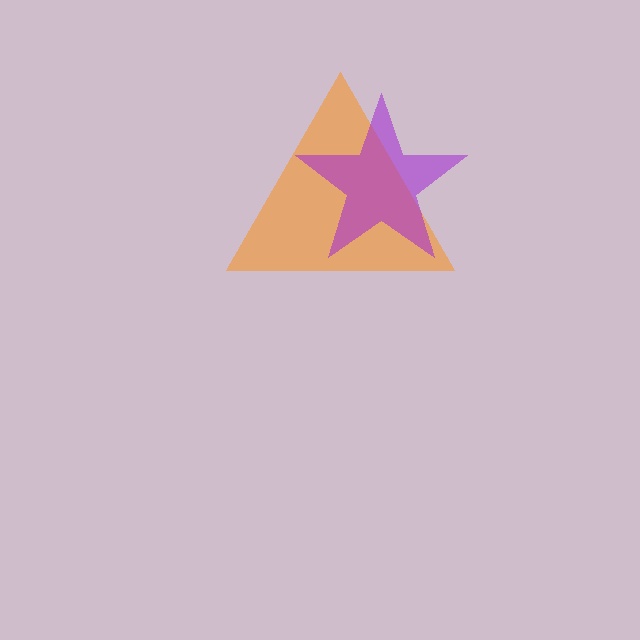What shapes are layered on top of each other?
The layered shapes are: an orange triangle, a purple star.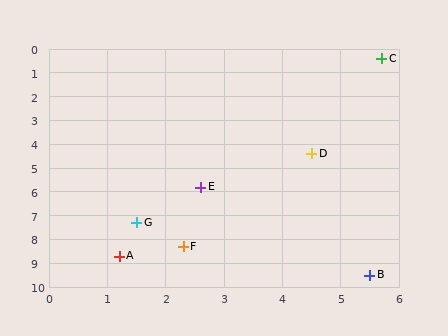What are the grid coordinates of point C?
Point C is at approximately (5.7, 0.4).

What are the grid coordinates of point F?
Point F is at approximately (2.3, 8.3).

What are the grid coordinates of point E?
Point E is at approximately (2.6, 5.8).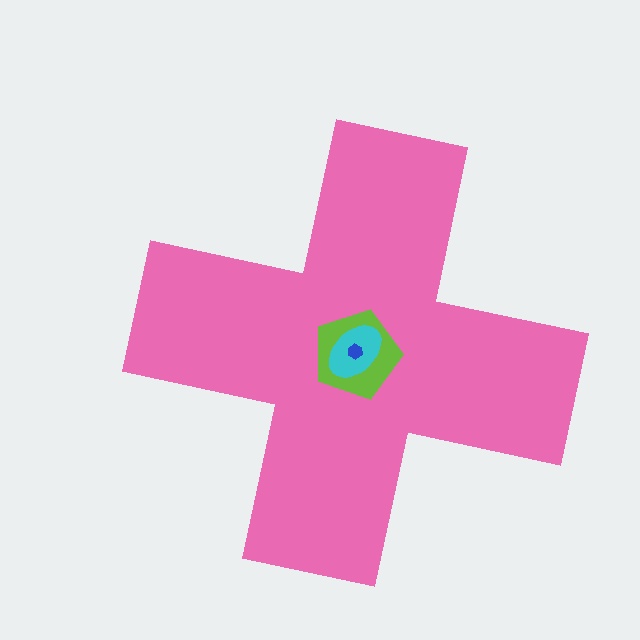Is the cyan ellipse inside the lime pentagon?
Yes.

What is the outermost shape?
The pink cross.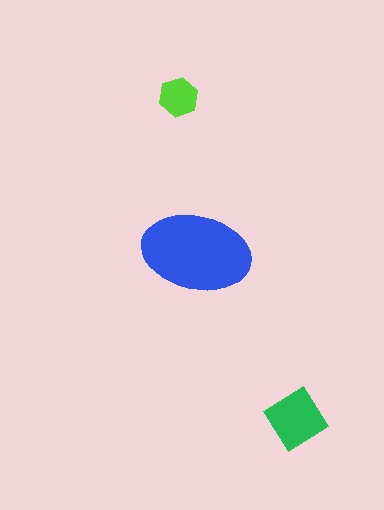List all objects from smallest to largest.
The lime hexagon, the green diamond, the blue ellipse.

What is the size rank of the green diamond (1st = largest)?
2nd.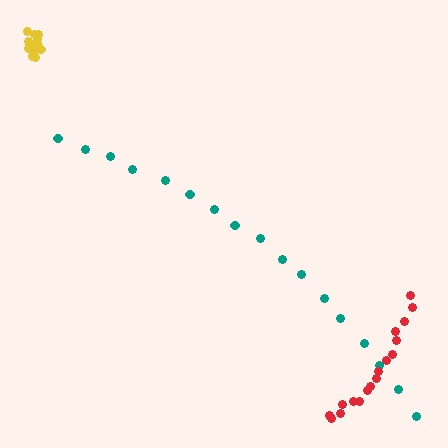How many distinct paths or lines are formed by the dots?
There are 3 distinct paths.